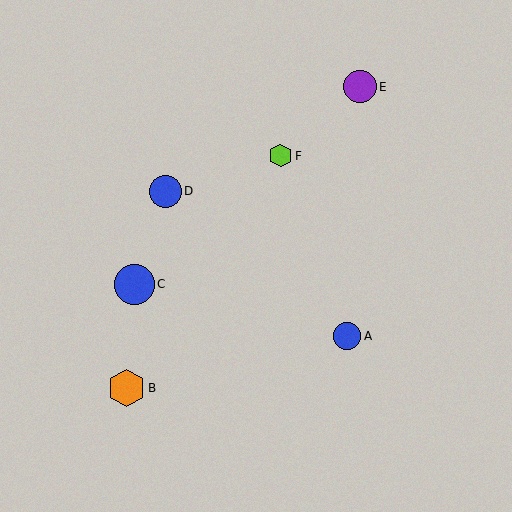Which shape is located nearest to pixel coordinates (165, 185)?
The blue circle (labeled D) at (165, 191) is nearest to that location.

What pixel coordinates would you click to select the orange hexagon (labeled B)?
Click at (127, 388) to select the orange hexagon B.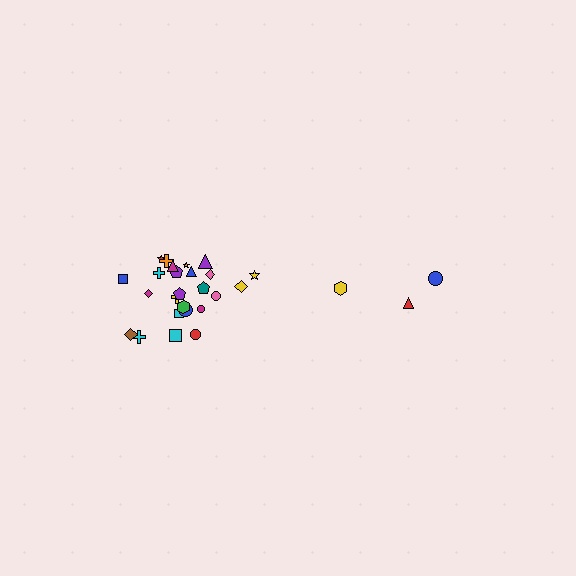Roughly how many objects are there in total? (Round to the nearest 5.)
Roughly 30 objects in total.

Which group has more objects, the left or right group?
The left group.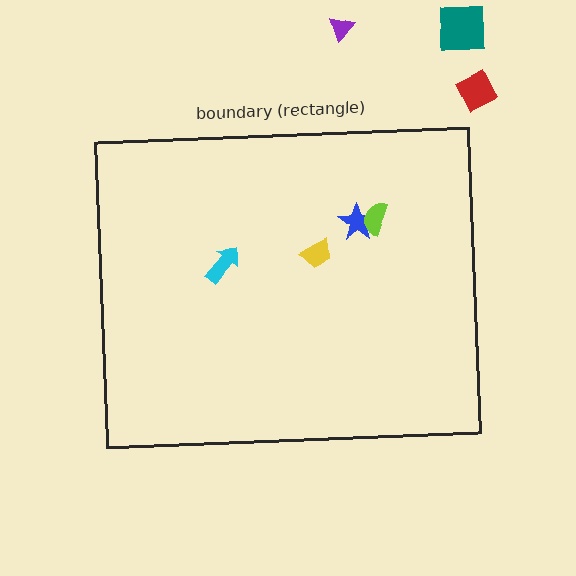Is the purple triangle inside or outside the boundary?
Outside.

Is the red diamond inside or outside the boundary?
Outside.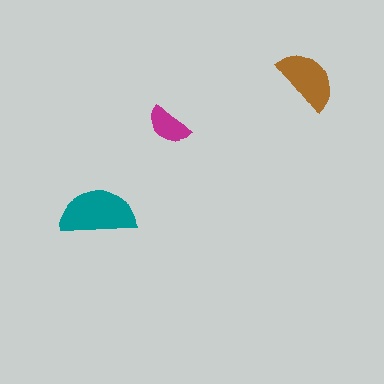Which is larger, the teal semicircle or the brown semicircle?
The teal one.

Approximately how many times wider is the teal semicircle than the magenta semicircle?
About 1.5 times wider.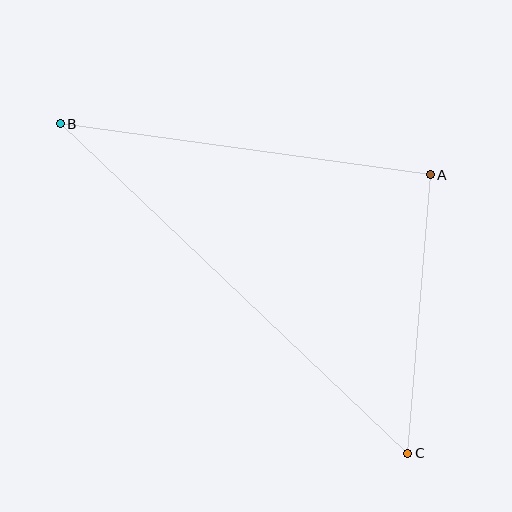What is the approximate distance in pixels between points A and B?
The distance between A and B is approximately 374 pixels.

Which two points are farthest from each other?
Points B and C are farthest from each other.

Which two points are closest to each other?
Points A and C are closest to each other.